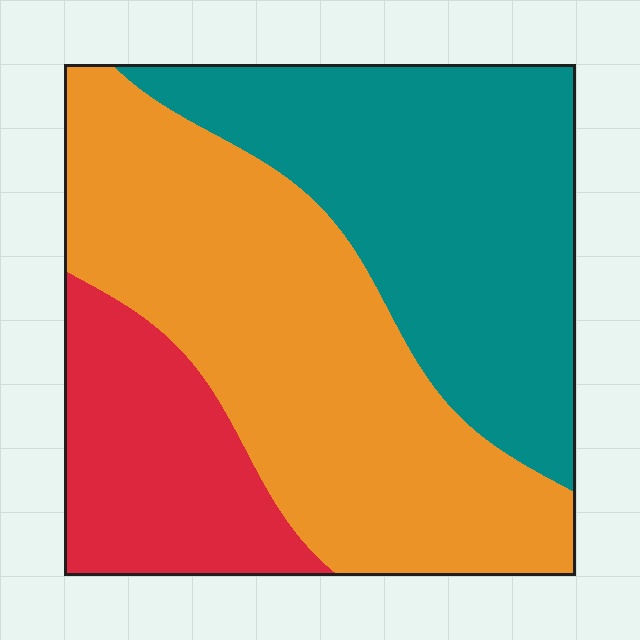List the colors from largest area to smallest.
From largest to smallest: orange, teal, red.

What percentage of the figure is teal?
Teal takes up about three eighths (3/8) of the figure.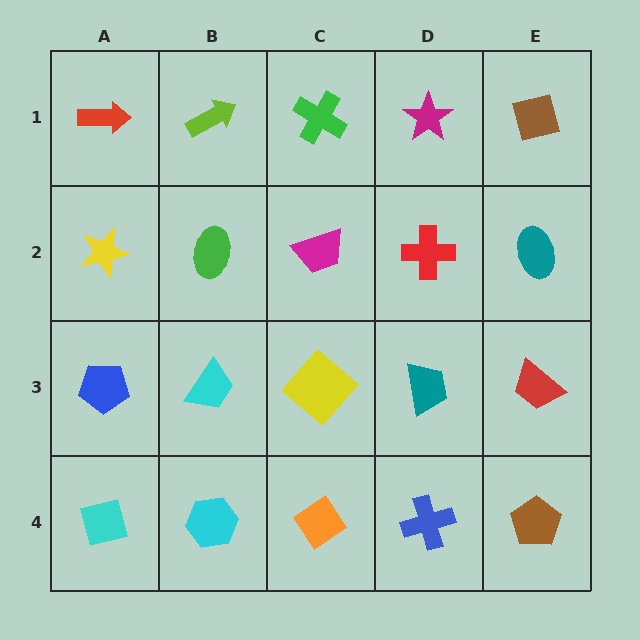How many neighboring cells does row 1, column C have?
3.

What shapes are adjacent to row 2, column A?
A red arrow (row 1, column A), a blue pentagon (row 3, column A), a green ellipse (row 2, column B).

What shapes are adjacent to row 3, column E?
A teal ellipse (row 2, column E), a brown pentagon (row 4, column E), a teal trapezoid (row 3, column D).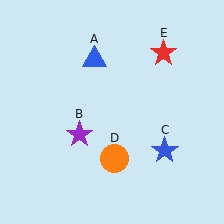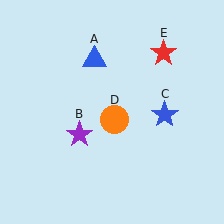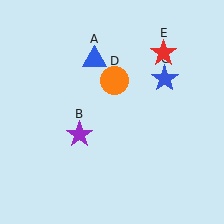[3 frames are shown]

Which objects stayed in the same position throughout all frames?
Blue triangle (object A) and purple star (object B) and red star (object E) remained stationary.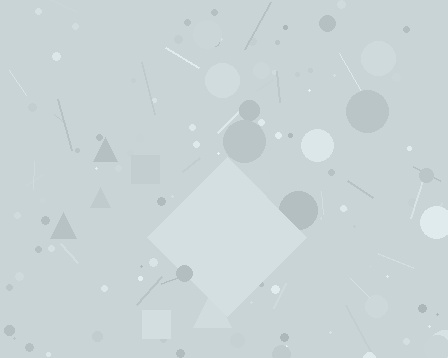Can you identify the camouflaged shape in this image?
The camouflaged shape is a diamond.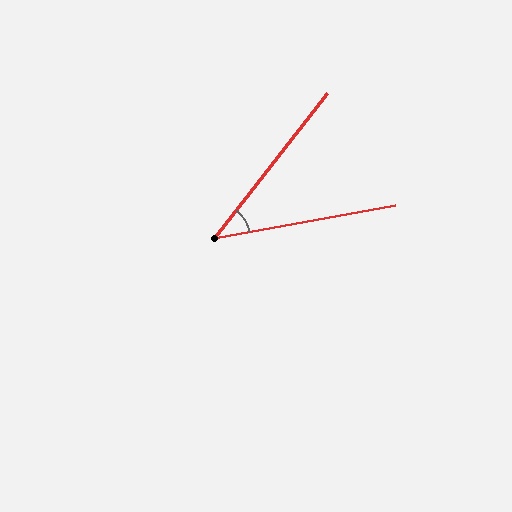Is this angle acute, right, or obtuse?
It is acute.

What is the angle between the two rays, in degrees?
Approximately 42 degrees.